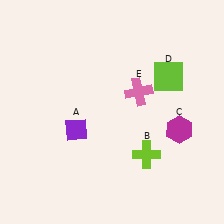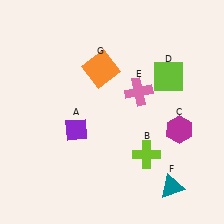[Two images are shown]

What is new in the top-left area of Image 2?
An orange square (G) was added in the top-left area of Image 2.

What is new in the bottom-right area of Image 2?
A teal triangle (F) was added in the bottom-right area of Image 2.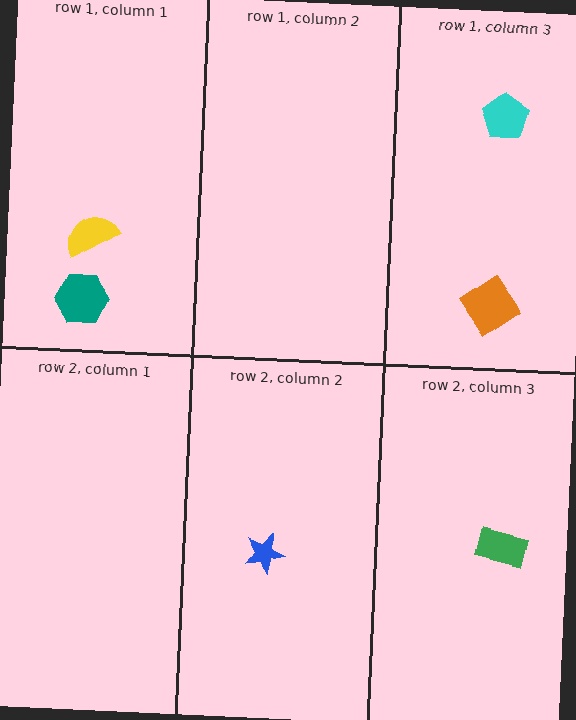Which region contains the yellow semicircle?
The row 1, column 1 region.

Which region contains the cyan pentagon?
The row 1, column 3 region.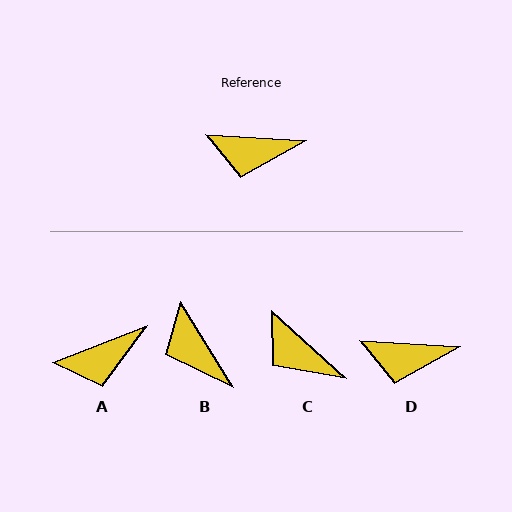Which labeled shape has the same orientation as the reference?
D.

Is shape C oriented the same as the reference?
No, it is off by about 38 degrees.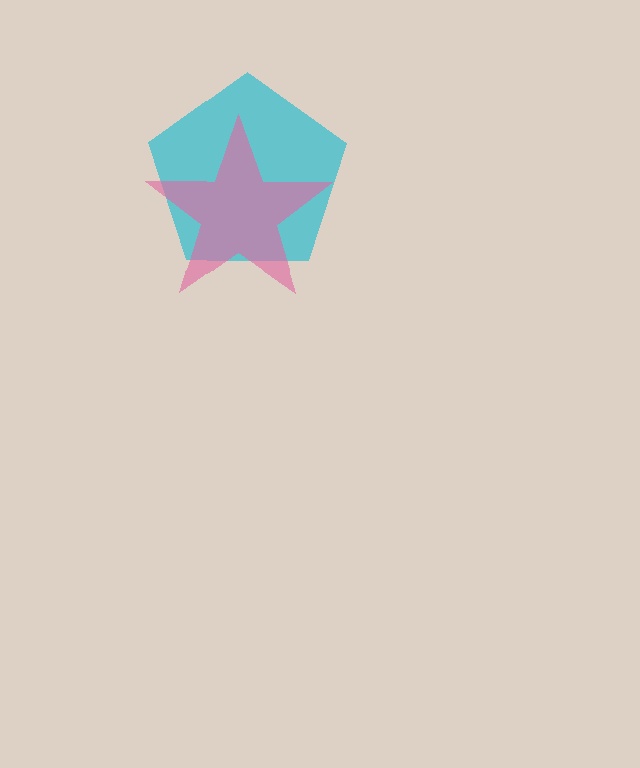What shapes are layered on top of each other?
The layered shapes are: a cyan pentagon, a pink star.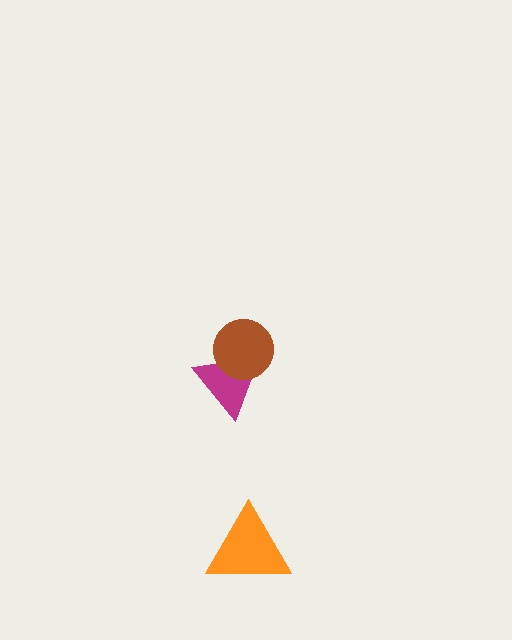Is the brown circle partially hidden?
No, no other shape covers it.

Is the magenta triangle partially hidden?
Yes, it is partially covered by another shape.